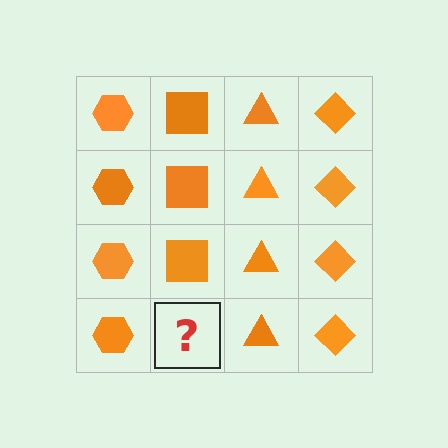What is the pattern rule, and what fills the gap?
The rule is that each column has a consistent shape. The gap should be filled with an orange square.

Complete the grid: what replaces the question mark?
The question mark should be replaced with an orange square.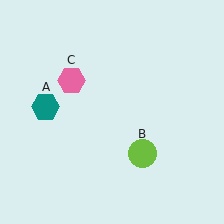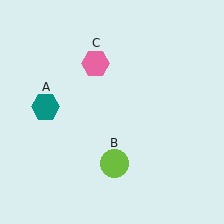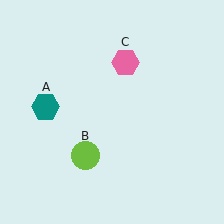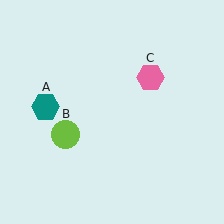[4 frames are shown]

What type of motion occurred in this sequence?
The lime circle (object B), pink hexagon (object C) rotated clockwise around the center of the scene.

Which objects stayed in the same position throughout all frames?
Teal hexagon (object A) remained stationary.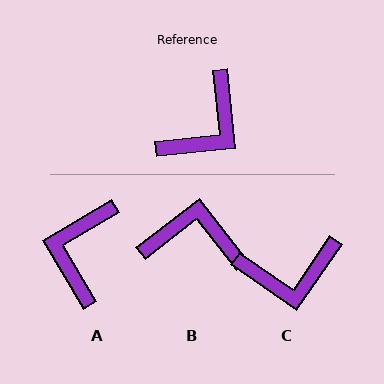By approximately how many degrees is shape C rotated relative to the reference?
Approximately 40 degrees clockwise.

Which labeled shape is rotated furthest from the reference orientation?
A, about 155 degrees away.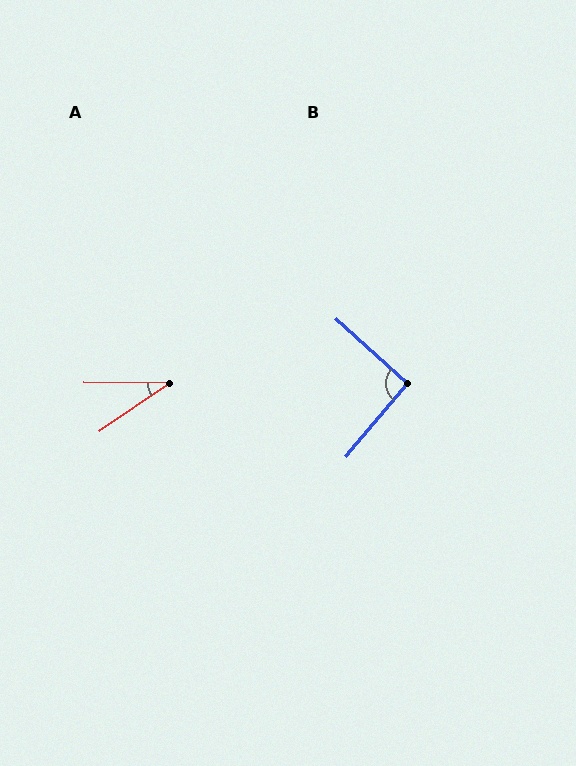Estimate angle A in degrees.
Approximately 35 degrees.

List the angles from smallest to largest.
A (35°), B (92°).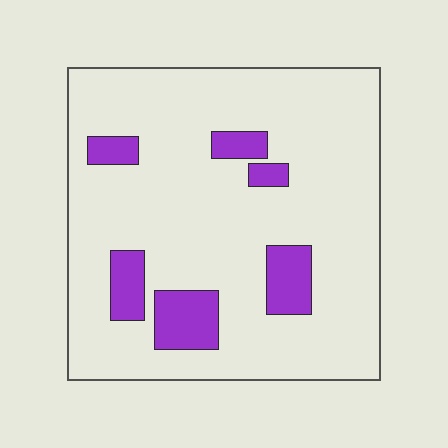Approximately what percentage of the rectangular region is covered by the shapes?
Approximately 15%.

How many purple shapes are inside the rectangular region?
6.